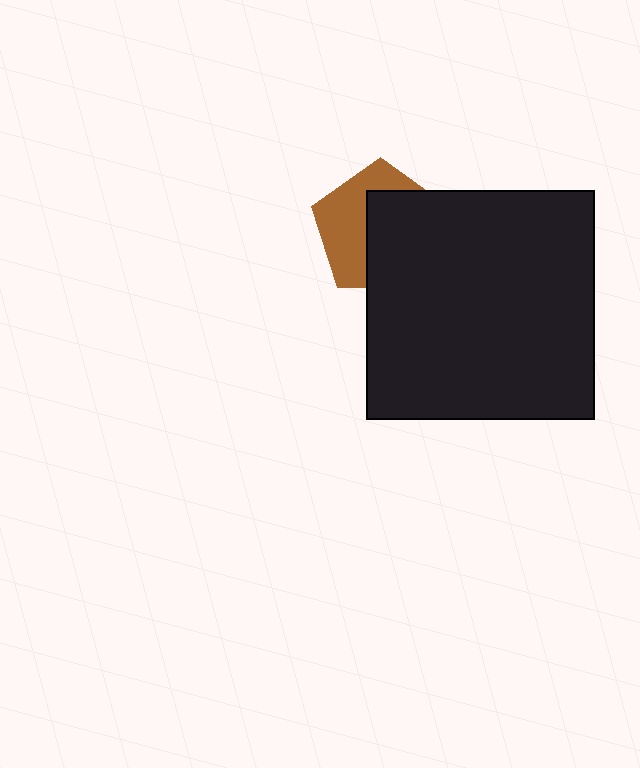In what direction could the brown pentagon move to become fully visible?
The brown pentagon could move toward the upper-left. That would shift it out from behind the black square entirely.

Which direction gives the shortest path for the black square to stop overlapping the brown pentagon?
Moving toward the lower-right gives the shortest separation.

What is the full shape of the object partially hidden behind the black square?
The partially hidden object is a brown pentagon.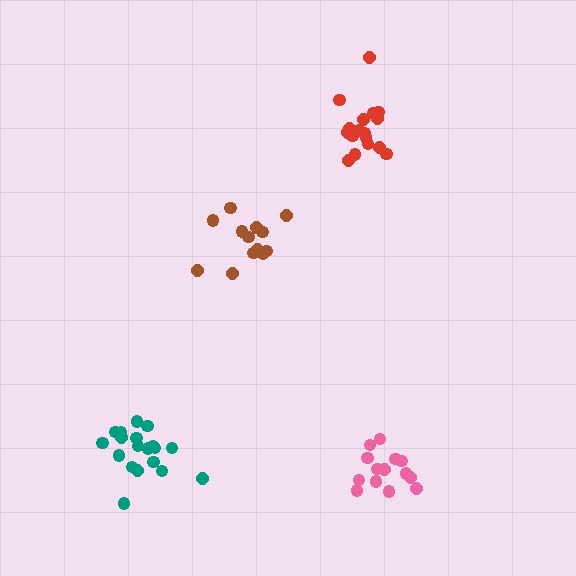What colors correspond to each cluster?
The clusters are colored: red, brown, teal, pink.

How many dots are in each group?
Group 1: 17 dots, Group 2: 13 dots, Group 3: 19 dots, Group 4: 14 dots (63 total).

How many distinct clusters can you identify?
There are 4 distinct clusters.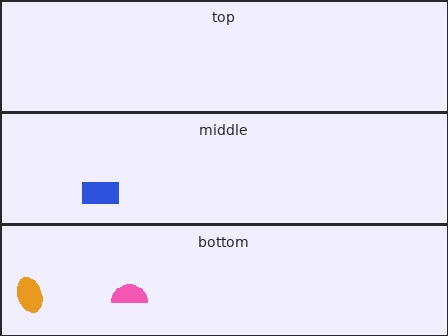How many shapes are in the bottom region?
2.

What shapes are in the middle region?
The blue rectangle.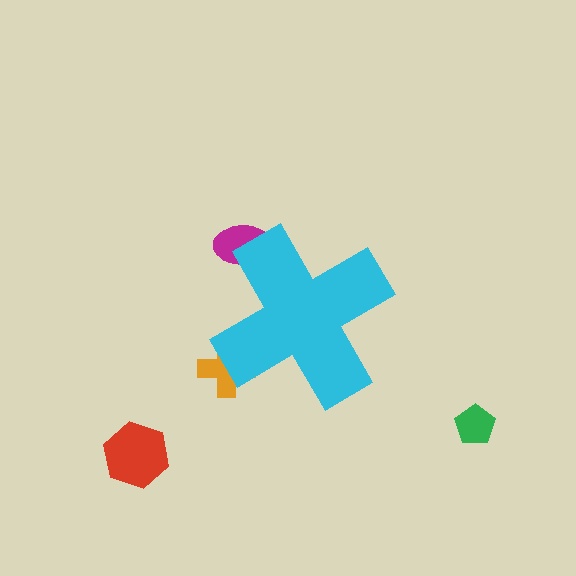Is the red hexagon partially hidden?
No, the red hexagon is fully visible.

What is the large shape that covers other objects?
A cyan cross.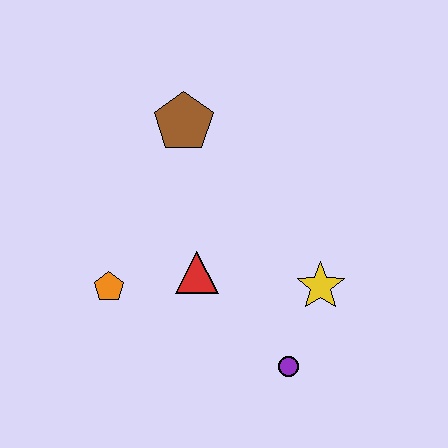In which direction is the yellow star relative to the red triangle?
The yellow star is to the right of the red triangle.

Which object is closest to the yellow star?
The purple circle is closest to the yellow star.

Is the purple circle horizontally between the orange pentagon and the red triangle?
No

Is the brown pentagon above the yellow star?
Yes